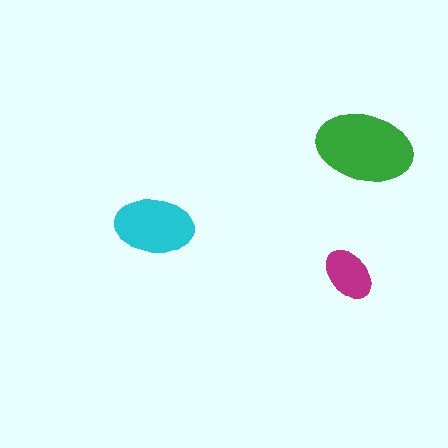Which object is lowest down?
The magenta ellipse is bottommost.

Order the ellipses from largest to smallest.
the green one, the cyan one, the magenta one.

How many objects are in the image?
There are 3 objects in the image.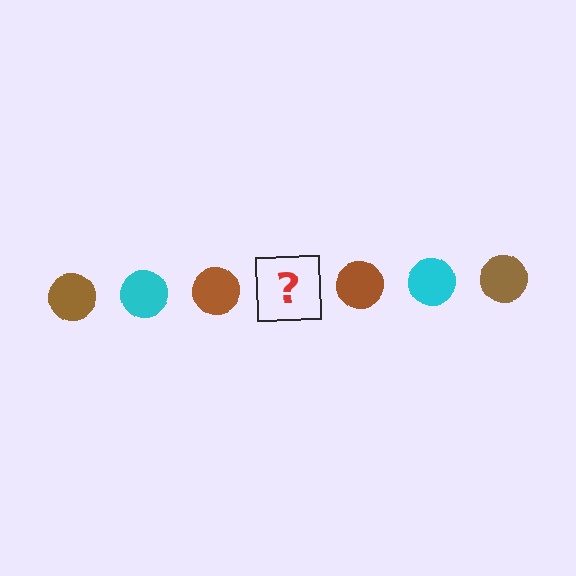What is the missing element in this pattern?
The missing element is a cyan circle.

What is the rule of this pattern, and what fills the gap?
The rule is that the pattern cycles through brown, cyan circles. The gap should be filled with a cyan circle.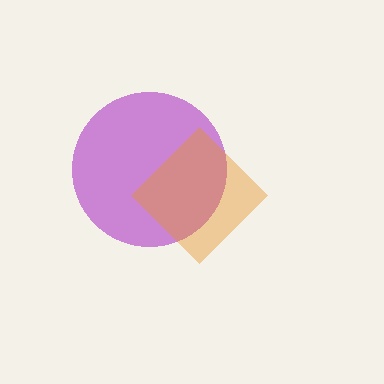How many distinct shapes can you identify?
There are 2 distinct shapes: a purple circle, an orange diamond.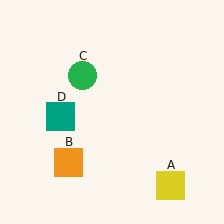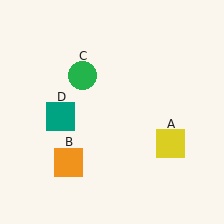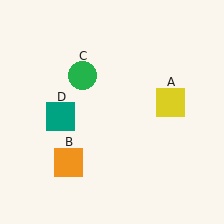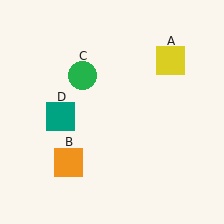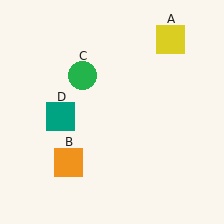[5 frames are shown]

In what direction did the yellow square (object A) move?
The yellow square (object A) moved up.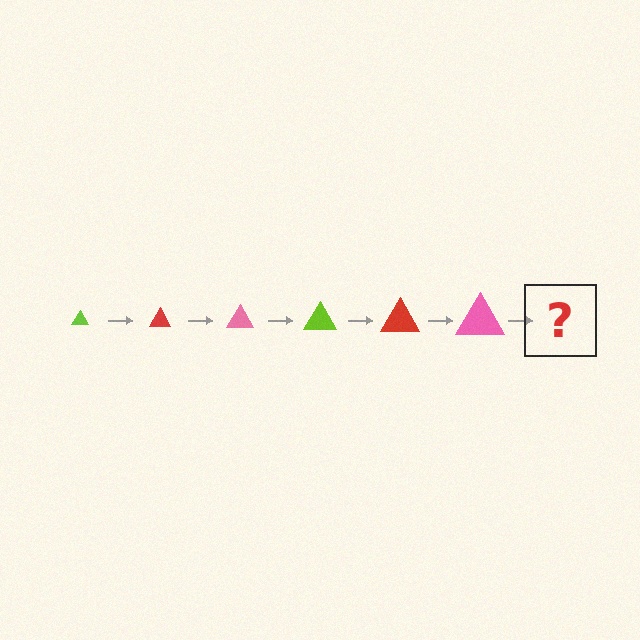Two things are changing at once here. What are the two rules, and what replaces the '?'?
The two rules are that the triangle grows larger each step and the color cycles through lime, red, and pink. The '?' should be a lime triangle, larger than the previous one.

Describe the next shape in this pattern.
It should be a lime triangle, larger than the previous one.